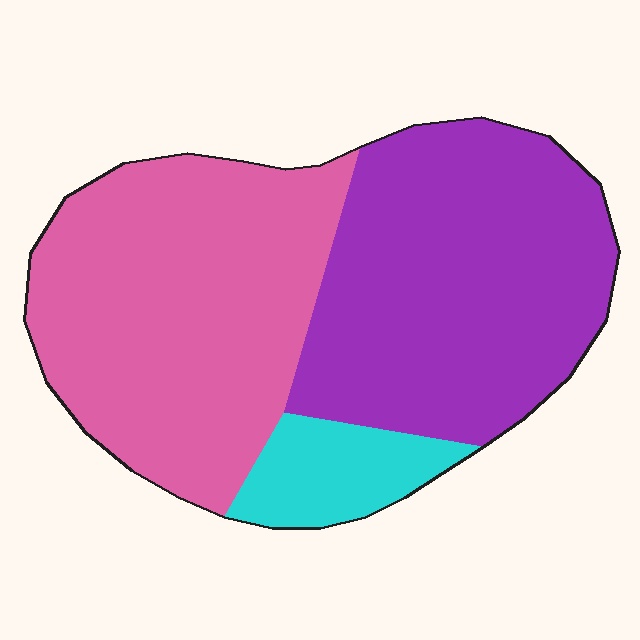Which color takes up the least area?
Cyan, at roughly 10%.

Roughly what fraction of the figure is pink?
Pink covers around 45% of the figure.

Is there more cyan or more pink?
Pink.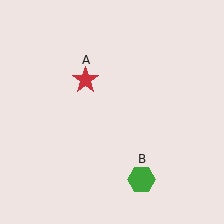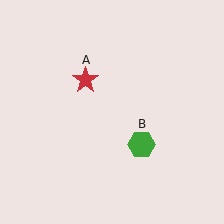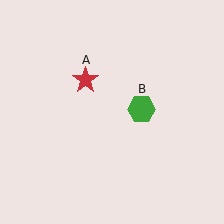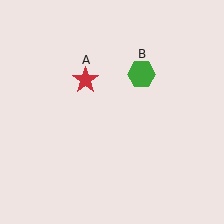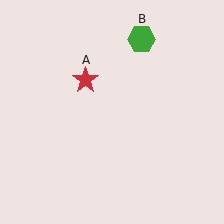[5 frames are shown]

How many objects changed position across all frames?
1 object changed position: green hexagon (object B).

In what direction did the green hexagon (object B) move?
The green hexagon (object B) moved up.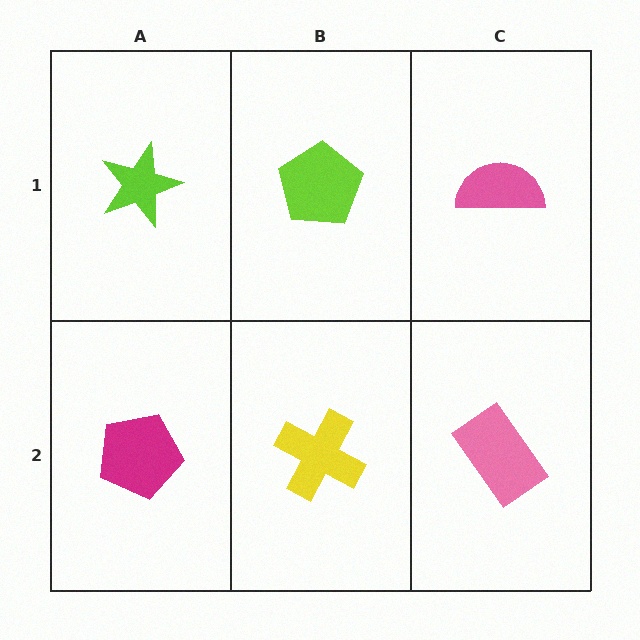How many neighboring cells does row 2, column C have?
2.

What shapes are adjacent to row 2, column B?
A lime pentagon (row 1, column B), a magenta pentagon (row 2, column A), a pink rectangle (row 2, column C).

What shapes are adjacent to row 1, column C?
A pink rectangle (row 2, column C), a lime pentagon (row 1, column B).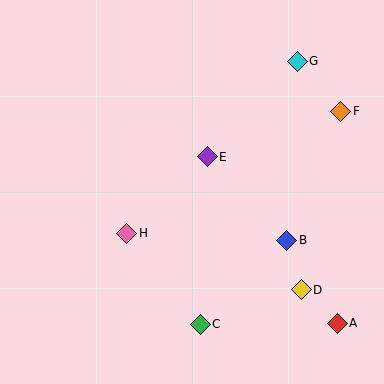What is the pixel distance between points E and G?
The distance between E and G is 132 pixels.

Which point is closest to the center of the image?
Point E at (207, 157) is closest to the center.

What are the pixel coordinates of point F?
Point F is at (341, 111).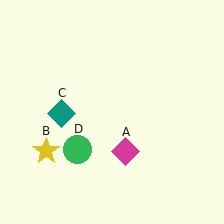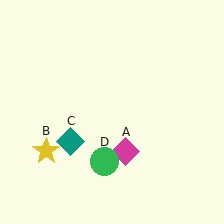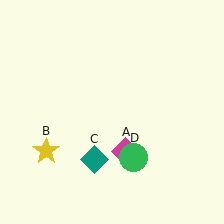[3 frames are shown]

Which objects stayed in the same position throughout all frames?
Magenta diamond (object A) and yellow star (object B) remained stationary.